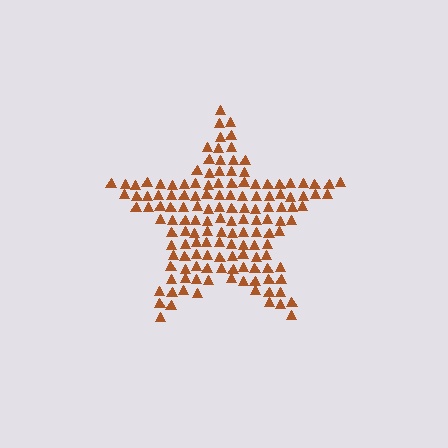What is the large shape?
The large shape is a star.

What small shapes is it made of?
It is made of small triangles.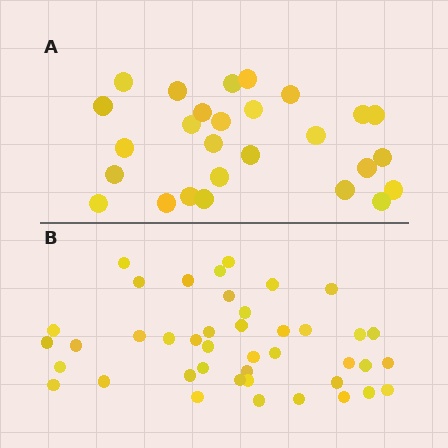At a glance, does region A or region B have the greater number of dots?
Region B (the bottom region) has more dots.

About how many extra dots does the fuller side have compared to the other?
Region B has approximately 15 more dots than region A.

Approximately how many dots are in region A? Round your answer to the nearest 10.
About 30 dots. (The exact count is 27, which rounds to 30.)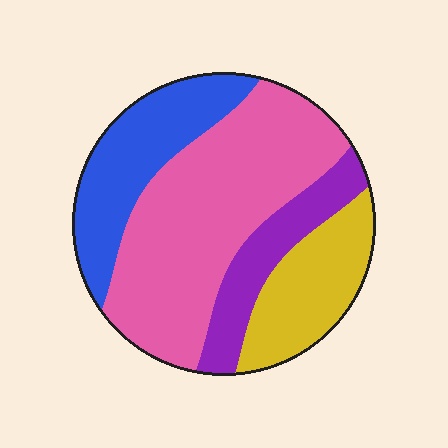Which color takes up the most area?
Pink, at roughly 45%.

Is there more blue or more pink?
Pink.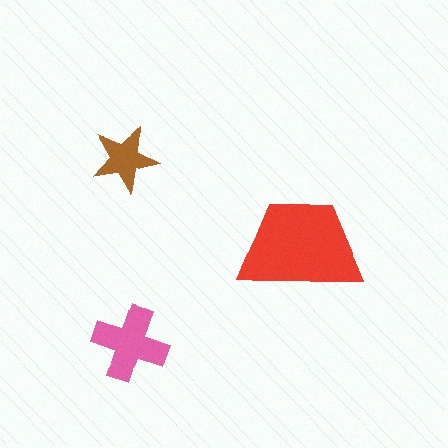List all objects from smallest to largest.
The brown star, the pink cross, the red trapezoid.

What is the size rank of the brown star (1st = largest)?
3rd.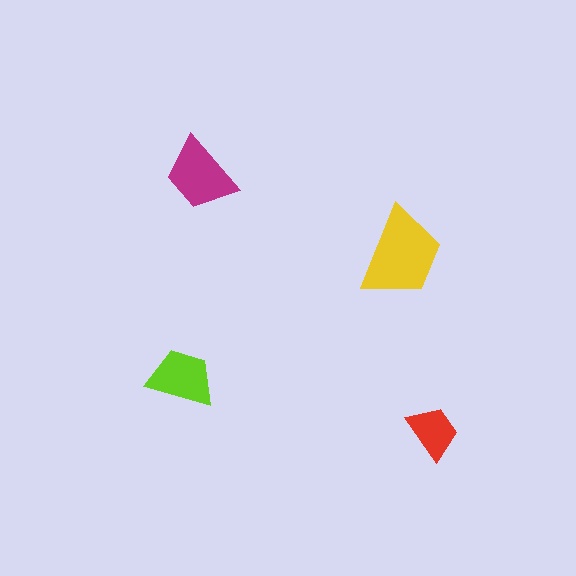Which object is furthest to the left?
The lime trapezoid is leftmost.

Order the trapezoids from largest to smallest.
the yellow one, the magenta one, the lime one, the red one.